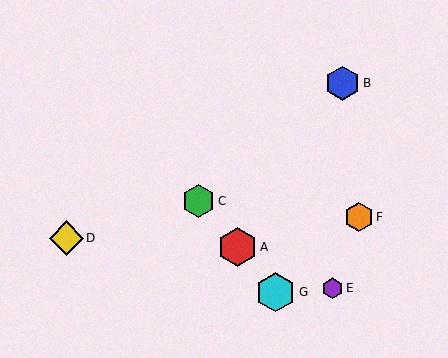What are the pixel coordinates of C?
Object C is at (199, 201).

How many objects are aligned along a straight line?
3 objects (A, C, G) are aligned along a straight line.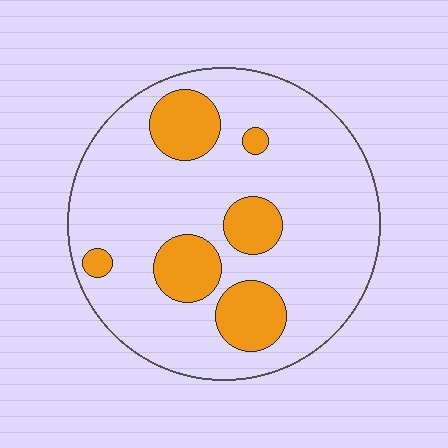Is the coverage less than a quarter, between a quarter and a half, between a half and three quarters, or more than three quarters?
Less than a quarter.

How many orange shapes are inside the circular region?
6.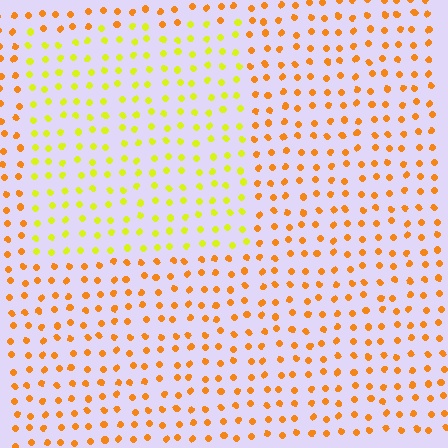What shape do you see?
I see a rectangle.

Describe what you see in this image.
The image is filled with small orange elements in a uniform arrangement. A rectangle-shaped region is visible where the elements are tinted to a slightly different hue, forming a subtle color boundary.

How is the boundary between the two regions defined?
The boundary is defined purely by a slight shift in hue (about 37 degrees). Spacing, size, and orientation are identical on both sides.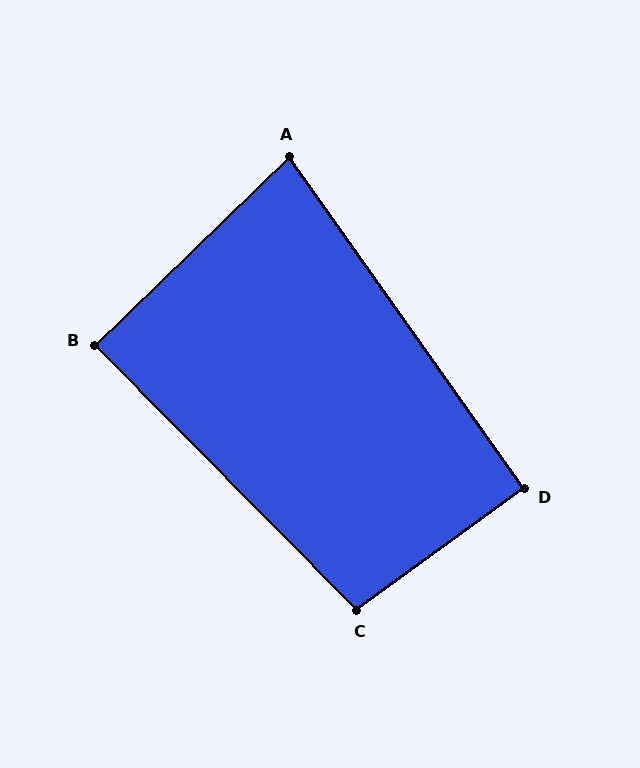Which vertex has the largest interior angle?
C, at approximately 99 degrees.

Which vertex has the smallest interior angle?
A, at approximately 81 degrees.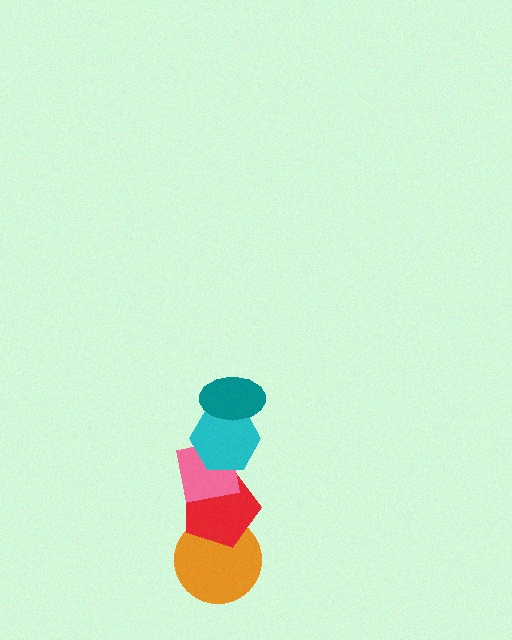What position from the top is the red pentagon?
The red pentagon is 4th from the top.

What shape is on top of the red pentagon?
The pink square is on top of the red pentagon.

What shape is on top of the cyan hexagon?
The teal ellipse is on top of the cyan hexagon.